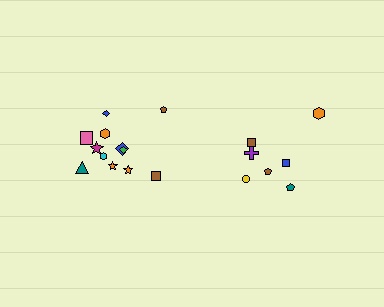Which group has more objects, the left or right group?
The left group.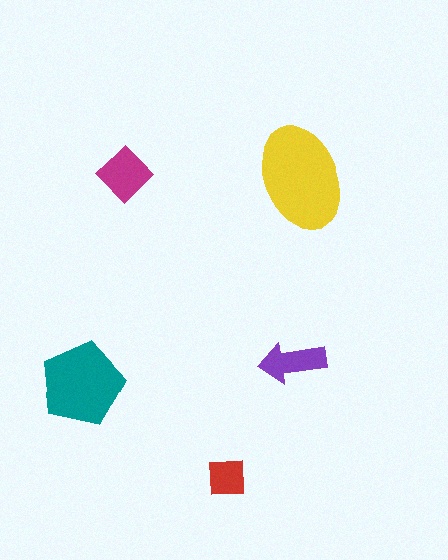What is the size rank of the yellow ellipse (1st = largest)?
1st.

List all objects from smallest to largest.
The red square, the purple arrow, the magenta diamond, the teal pentagon, the yellow ellipse.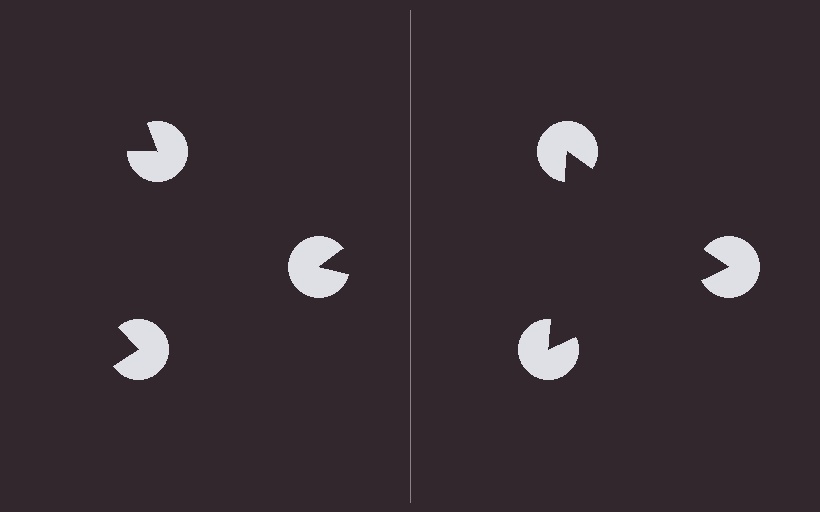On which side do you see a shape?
An illusory triangle appears on the right side. On the left side the wedge cuts are rotated, so no coherent shape forms.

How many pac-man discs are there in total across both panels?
6 — 3 on each side.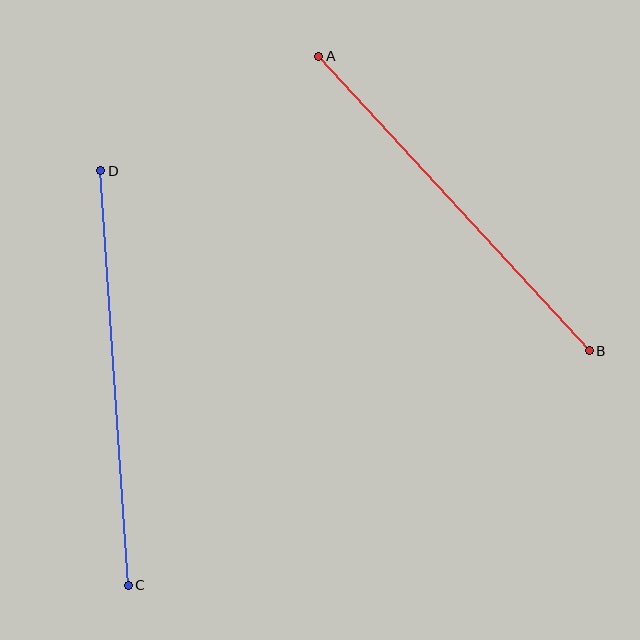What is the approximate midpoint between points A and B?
The midpoint is at approximately (454, 204) pixels.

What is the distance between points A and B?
The distance is approximately 400 pixels.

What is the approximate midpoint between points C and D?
The midpoint is at approximately (114, 378) pixels.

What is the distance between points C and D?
The distance is approximately 415 pixels.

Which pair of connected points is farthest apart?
Points C and D are farthest apart.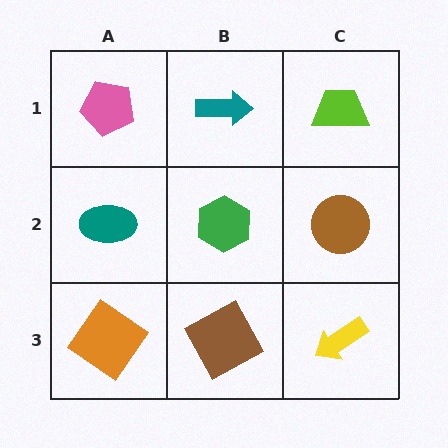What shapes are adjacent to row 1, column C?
A brown circle (row 2, column C), a teal arrow (row 1, column B).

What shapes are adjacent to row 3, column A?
A teal ellipse (row 2, column A), a brown square (row 3, column B).